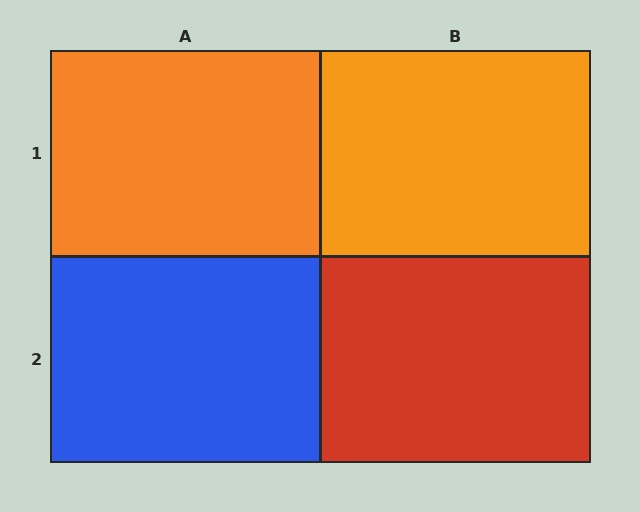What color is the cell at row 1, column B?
Orange.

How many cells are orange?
2 cells are orange.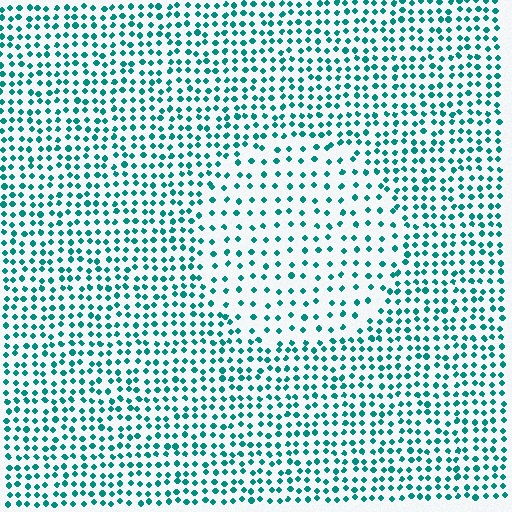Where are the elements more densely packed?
The elements are more densely packed outside the circle boundary.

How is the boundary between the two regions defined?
The boundary is defined by a change in element density (approximately 1.9x ratio). All elements are the same color, size, and shape.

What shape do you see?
I see a circle.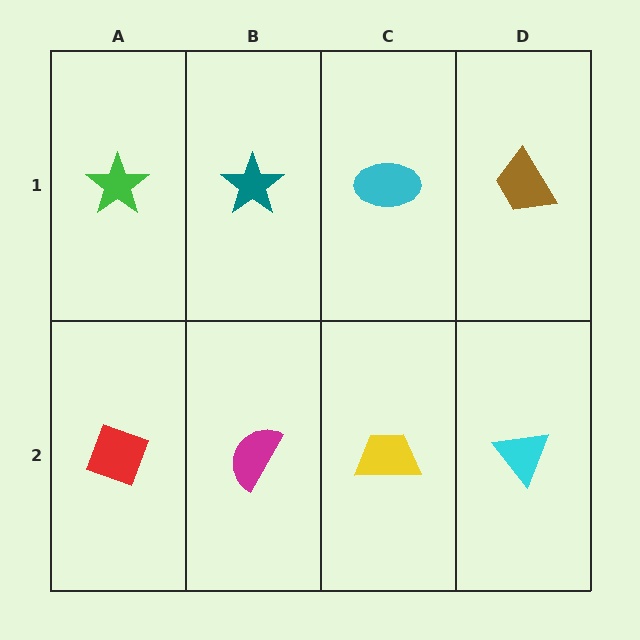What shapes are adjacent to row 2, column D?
A brown trapezoid (row 1, column D), a yellow trapezoid (row 2, column C).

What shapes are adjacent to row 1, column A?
A red diamond (row 2, column A), a teal star (row 1, column B).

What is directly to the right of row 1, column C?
A brown trapezoid.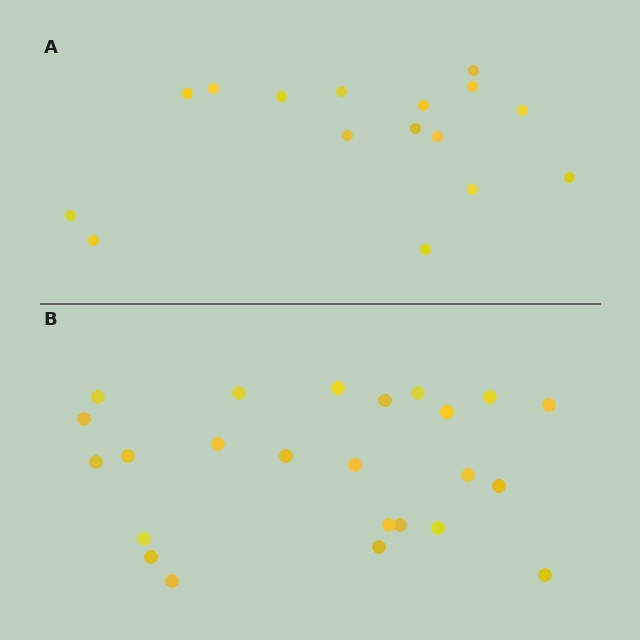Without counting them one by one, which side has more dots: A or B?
Region B (the bottom region) has more dots.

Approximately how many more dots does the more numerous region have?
Region B has roughly 8 or so more dots than region A.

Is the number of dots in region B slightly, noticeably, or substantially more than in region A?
Region B has substantially more. The ratio is roughly 1.5 to 1.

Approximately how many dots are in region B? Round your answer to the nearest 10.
About 20 dots. (The exact count is 24, which rounds to 20.)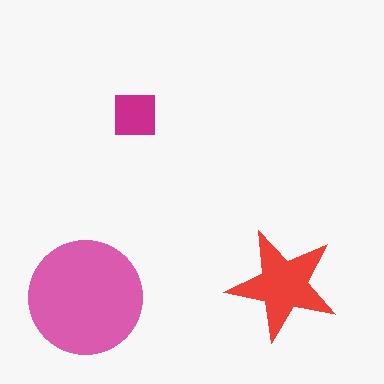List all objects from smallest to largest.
The magenta square, the red star, the pink circle.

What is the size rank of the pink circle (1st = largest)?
1st.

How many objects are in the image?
There are 3 objects in the image.